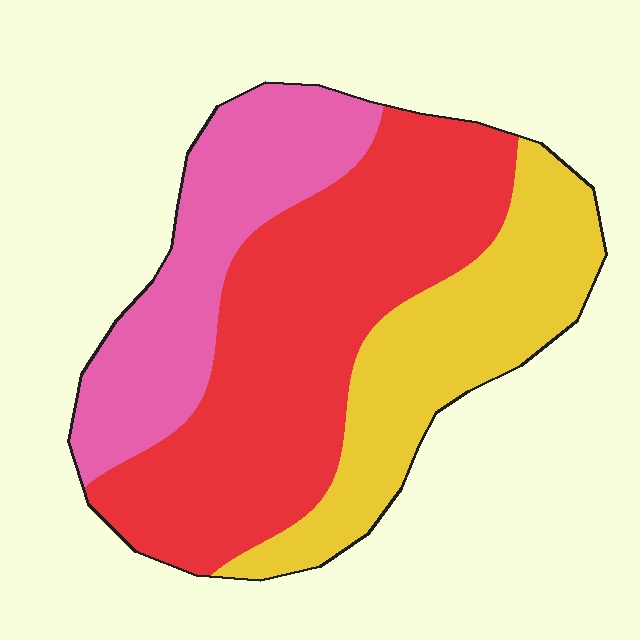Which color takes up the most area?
Red, at roughly 45%.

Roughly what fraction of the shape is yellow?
Yellow covers roughly 25% of the shape.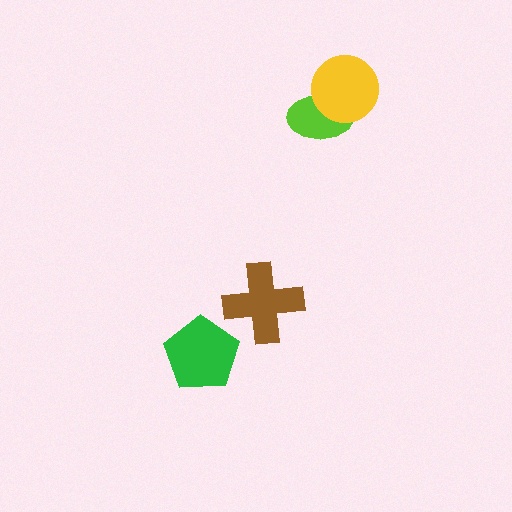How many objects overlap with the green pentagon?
0 objects overlap with the green pentagon.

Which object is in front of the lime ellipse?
The yellow circle is in front of the lime ellipse.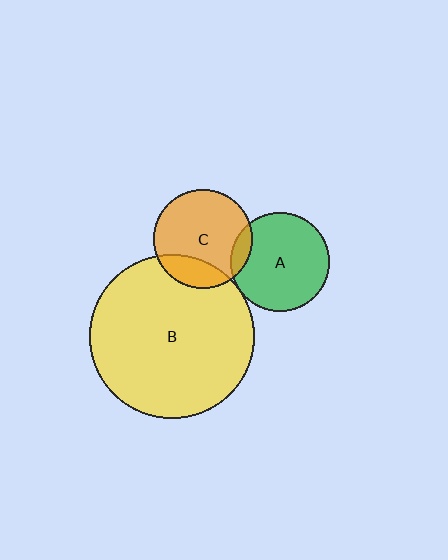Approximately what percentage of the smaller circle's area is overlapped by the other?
Approximately 5%.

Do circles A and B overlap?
Yes.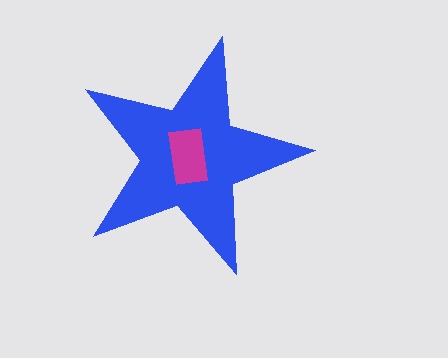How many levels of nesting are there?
2.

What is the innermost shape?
The magenta rectangle.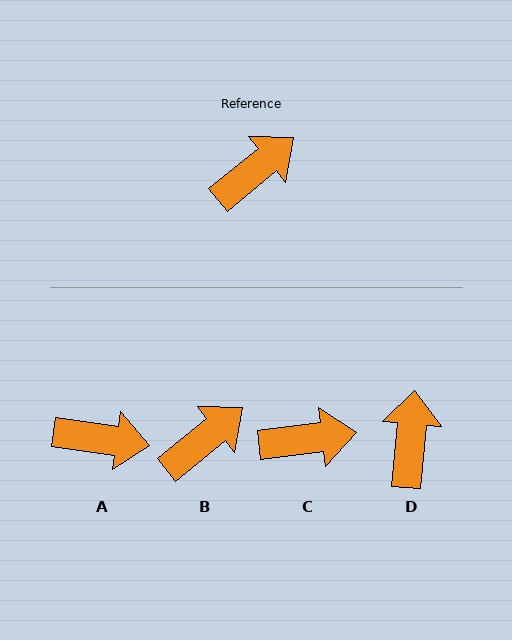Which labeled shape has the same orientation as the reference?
B.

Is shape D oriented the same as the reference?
No, it is off by about 46 degrees.